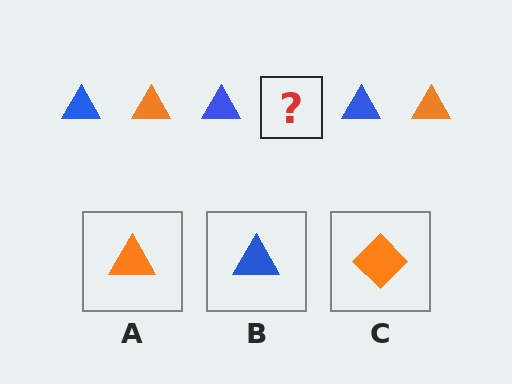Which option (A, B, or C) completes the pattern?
A.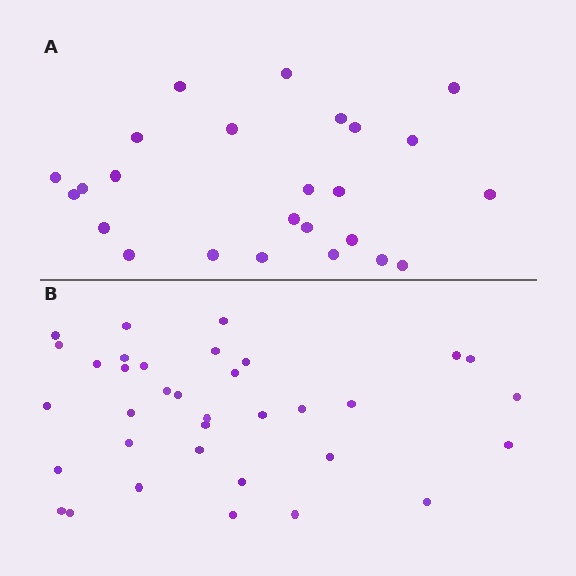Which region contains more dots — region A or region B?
Region B (the bottom region) has more dots.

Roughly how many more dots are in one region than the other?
Region B has roughly 10 or so more dots than region A.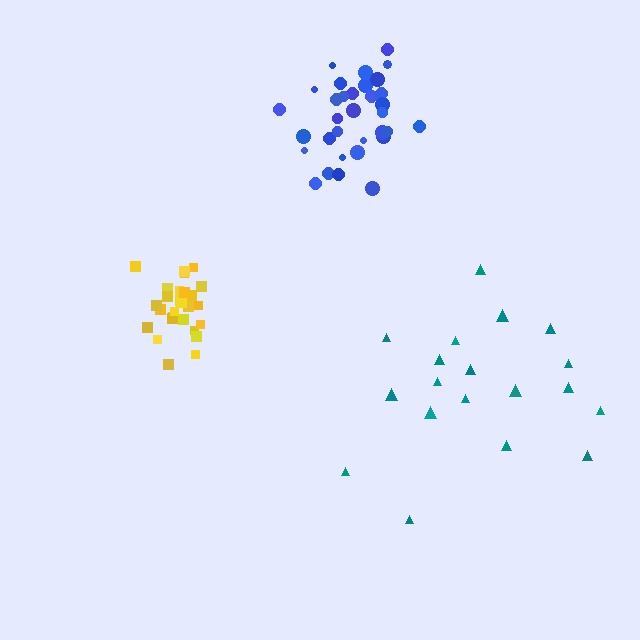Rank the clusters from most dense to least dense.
yellow, blue, teal.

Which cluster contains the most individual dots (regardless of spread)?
Blue (34).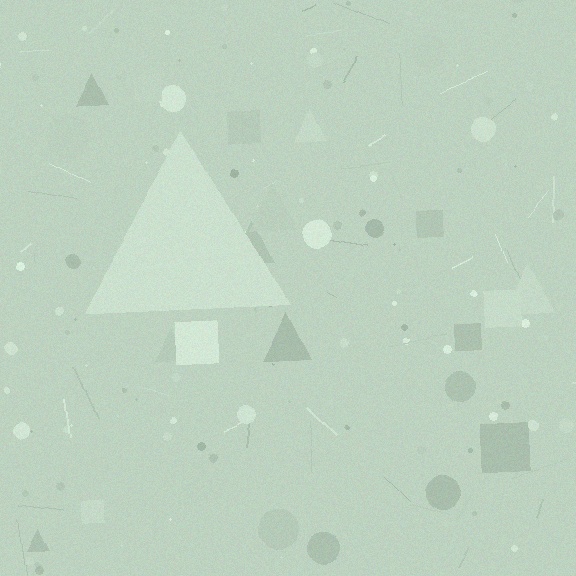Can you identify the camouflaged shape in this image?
The camouflaged shape is a triangle.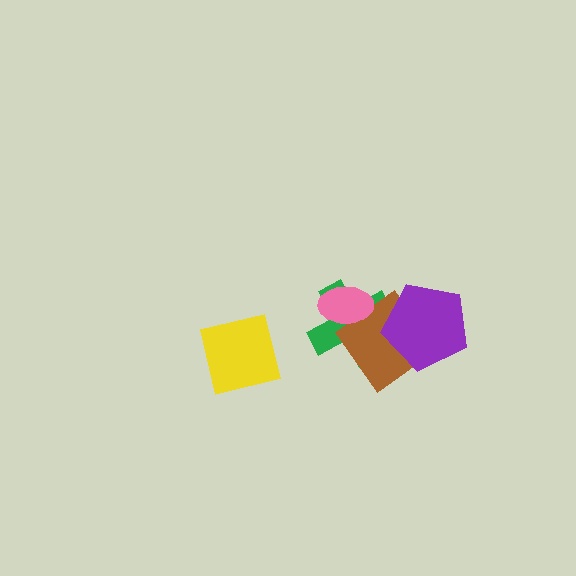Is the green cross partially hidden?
Yes, it is partially covered by another shape.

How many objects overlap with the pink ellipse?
2 objects overlap with the pink ellipse.